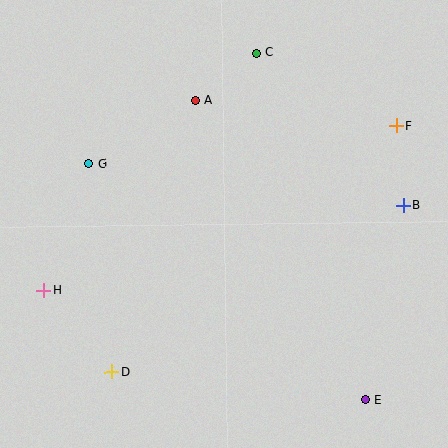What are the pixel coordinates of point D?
Point D is at (112, 372).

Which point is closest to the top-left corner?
Point G is closest to the top-left corner.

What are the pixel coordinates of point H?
Point H is at (43, 290).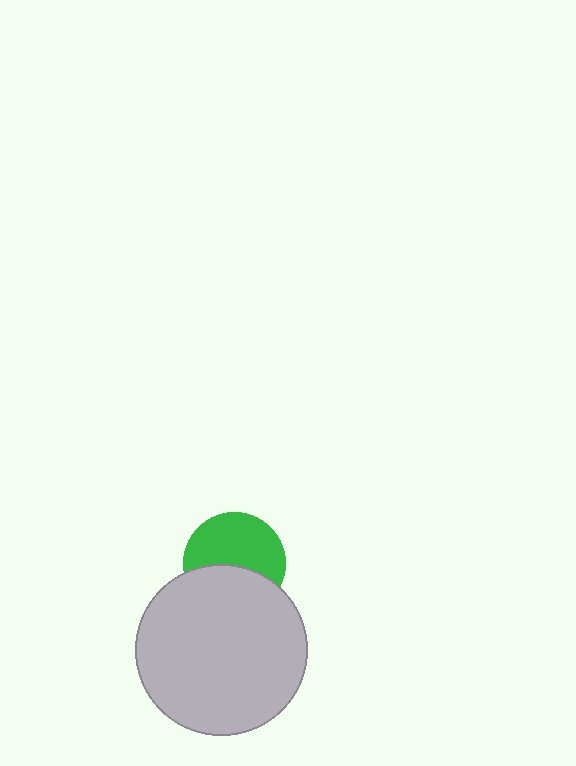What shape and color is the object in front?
The object in front is a light gray circle.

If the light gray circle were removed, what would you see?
You would see the complete green circle.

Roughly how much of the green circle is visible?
About half of it is visible (roughly 58%).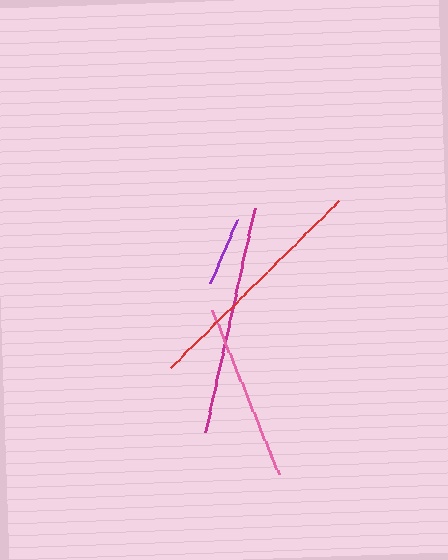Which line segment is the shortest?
The purple line is the shortest at approximately 70 pixels.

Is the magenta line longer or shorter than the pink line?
The magenta line is longer than the pink line.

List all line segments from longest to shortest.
From longest to shortest: red, magenta, pink, purple.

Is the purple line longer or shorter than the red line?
The red line is longer than the purple line.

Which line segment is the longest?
The red line is the longest at approximately 237 pixels.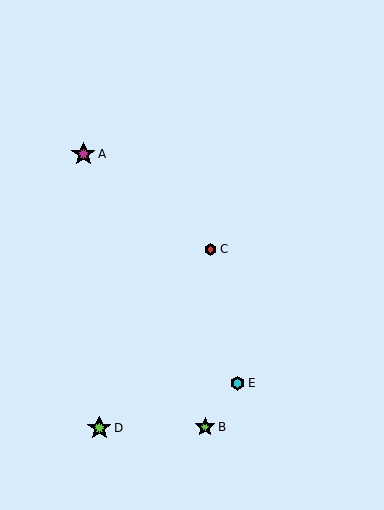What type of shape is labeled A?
Shape A is a magenta star.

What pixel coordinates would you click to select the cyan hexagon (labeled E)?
Click at (238, 383) to select the cyan hexagon E.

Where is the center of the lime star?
The center of the lime star is at (99, 428).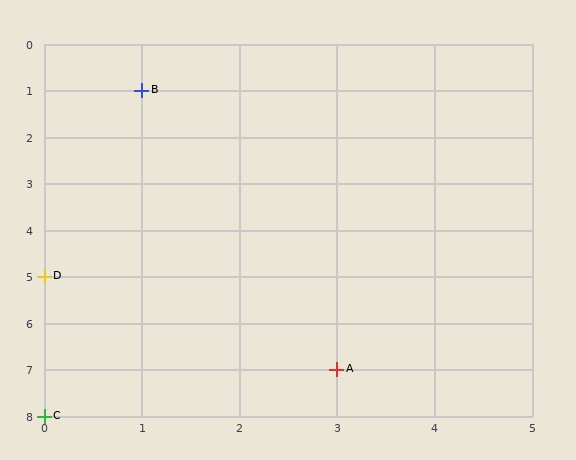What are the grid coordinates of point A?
Point A is at grid coordinates (3, 7).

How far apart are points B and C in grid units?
Points B and C are 1 column and 7 rows apart (about 7.1 grid units diagonally).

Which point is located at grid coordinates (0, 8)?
Point C is at (0, 8).